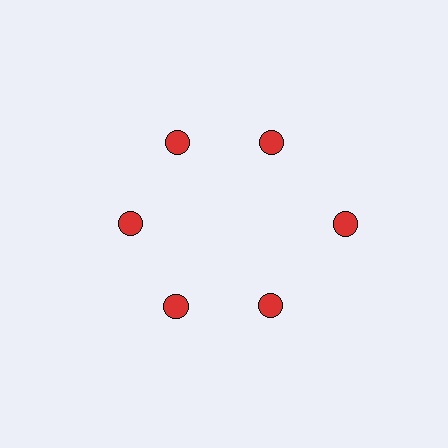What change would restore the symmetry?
The symmetry would be restored by moving it inward, back onto the ring so that all 6 circles sit at equal angles and equal distance from the center.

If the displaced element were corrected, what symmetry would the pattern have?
It would have 6-fold rotational symmetry — the pattern would map onto itself every 60 degrees.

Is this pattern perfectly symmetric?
No. The 6 red circles are arranged in a ring, but one element near the 3 o'clock position is pushed outward from the center, breaking the 6-fold rotational symmetry.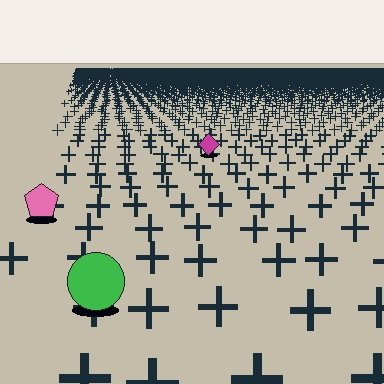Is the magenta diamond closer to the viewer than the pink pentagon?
No. The pink pentagon is closer — you can tell from the texture gradient: the ground texture is coarser near it.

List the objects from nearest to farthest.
From nearest to farthest: the green circle, the pink pentagon, the magenta diamond.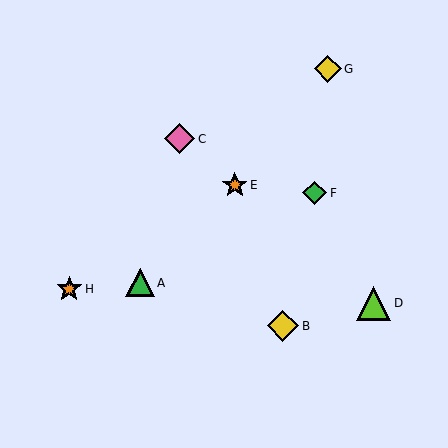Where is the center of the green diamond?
The center of the green diamond is at (315, 193).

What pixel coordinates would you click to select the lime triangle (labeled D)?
Click at (374, 303) to select the lime triangle D.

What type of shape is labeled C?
Shape C is a pink diamond.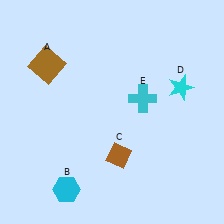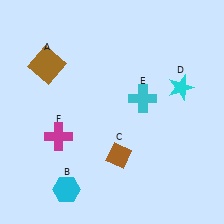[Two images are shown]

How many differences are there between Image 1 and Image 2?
There is 1 difference between the two images.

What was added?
A magenta cross (F) was added in Image 2.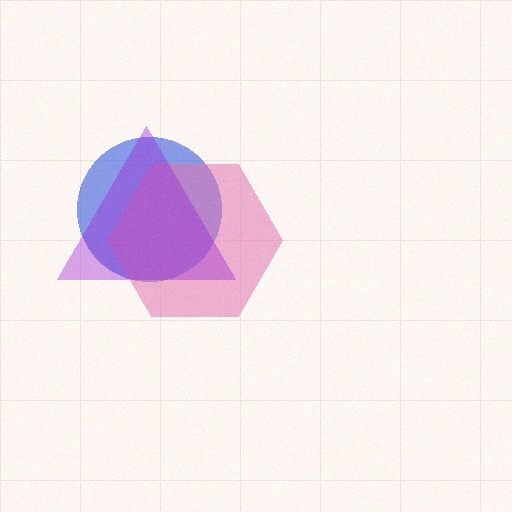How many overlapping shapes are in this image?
There are 3 overlapping shapes in the image.